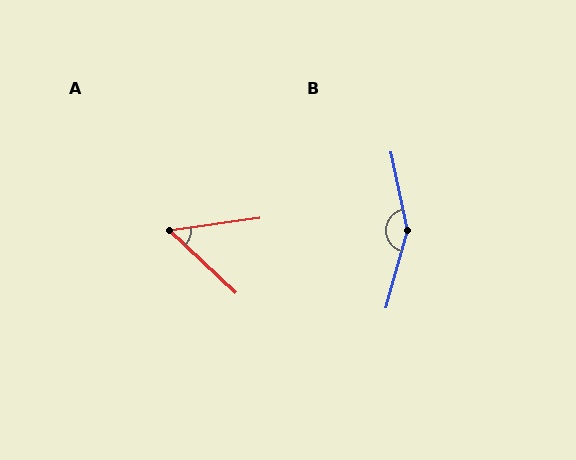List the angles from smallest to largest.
A (51°), B (152°).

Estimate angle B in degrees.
Approximately 152 degrees.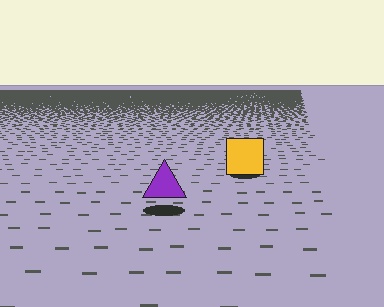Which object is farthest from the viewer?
The yellow square is farthest from the viewer. It appears smaller and the ground texture around it is denser.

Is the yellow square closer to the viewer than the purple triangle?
No. The purple triangle is closer — you can tell from the texture gradient: the ground texture is coarser near it.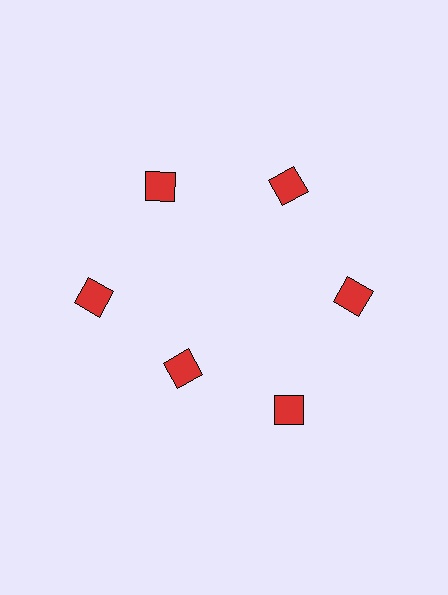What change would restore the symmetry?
The symmetry would be restored by moving it outward, back onto the ring so that all 6 diamonds sit at equal angles and equal distance from the center.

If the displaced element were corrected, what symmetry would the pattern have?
It would have 6-fold rotational symmetry — the pattern would map onto itself every 60 degrees.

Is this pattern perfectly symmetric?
No. The 6 red diamonds are arranged in a ring, but one element near the 7 o'clock position is pulled inward toward the center, breaking the 6-fold rotational symmetry.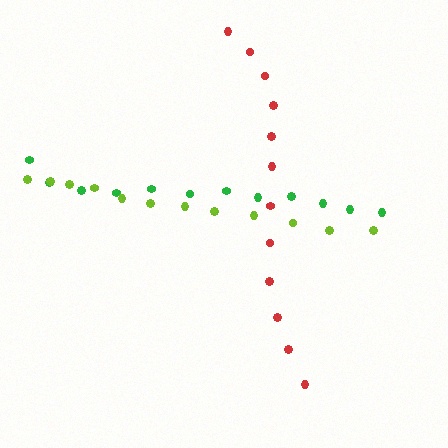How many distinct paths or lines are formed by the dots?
There are 3 distinct paths.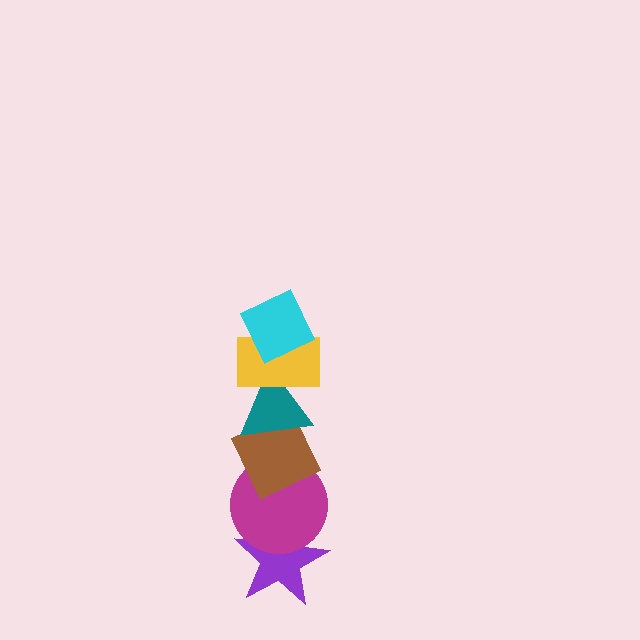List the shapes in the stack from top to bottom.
From top to bottom: the cyan diamond, the yellow rectangle, the teal triangle, the brown diamond, the magenta circle, the purple star.